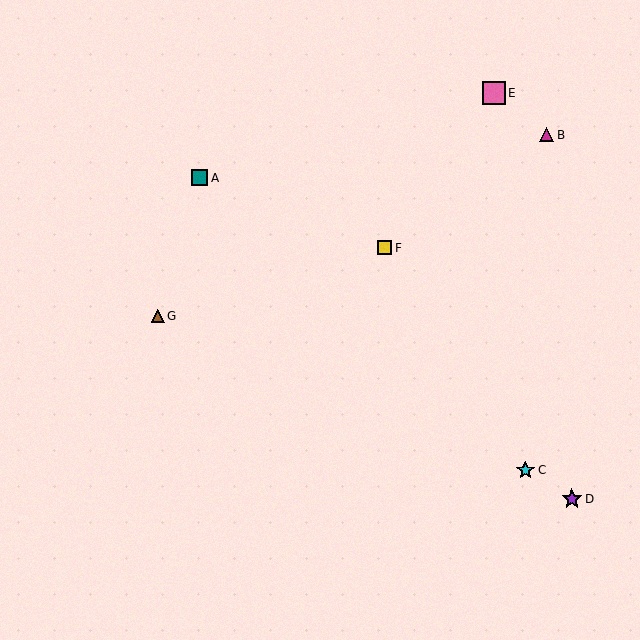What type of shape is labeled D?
Shape D is a purple star.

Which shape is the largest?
The pink square (labeled E) is the largest.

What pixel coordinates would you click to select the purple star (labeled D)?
Click at (572, 499) to select the purple star D.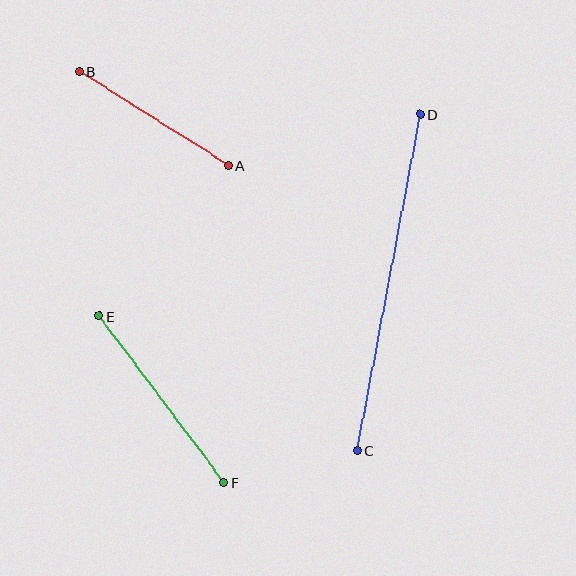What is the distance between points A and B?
The distance is approximately 176 pixels.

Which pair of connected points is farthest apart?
Points C and D are farthest apart.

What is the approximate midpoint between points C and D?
The midpoint is at approximately (389, 282) pixels.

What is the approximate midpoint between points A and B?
The midpoint is at approximately (154, 119) pixels.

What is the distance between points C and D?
The distance is approximately 342 pixels.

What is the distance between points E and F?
The distance is approximately 208 pixels.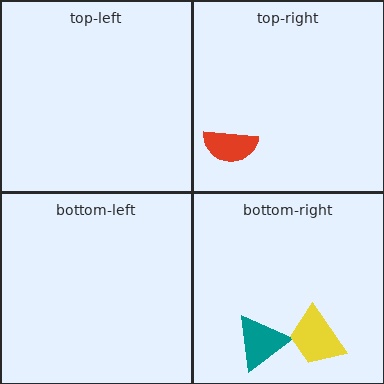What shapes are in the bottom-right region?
The teal triangle, the yellow trapezoid.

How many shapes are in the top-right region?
1.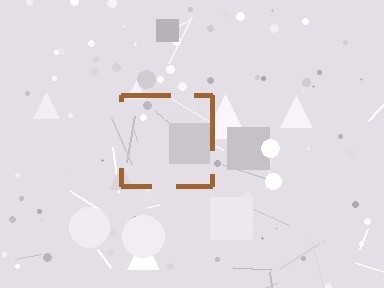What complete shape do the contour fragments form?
The contour fragments form a square.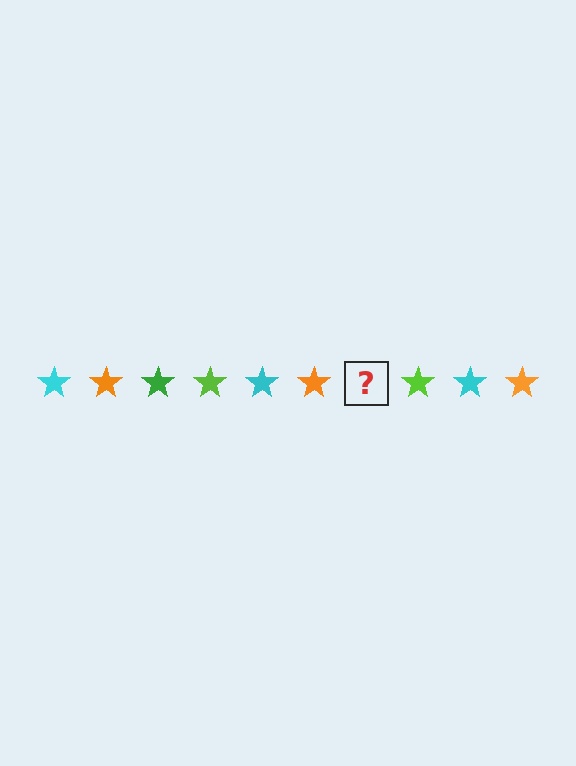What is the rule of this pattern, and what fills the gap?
The rule is that the pattern cycles through cyan, orange, green, lime stars. The gap should be filled with a green star.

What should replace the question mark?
The question mark should be replaced with a green star.